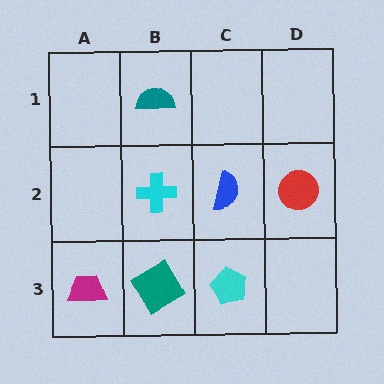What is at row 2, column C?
A blue semicircle.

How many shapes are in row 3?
3 shapes.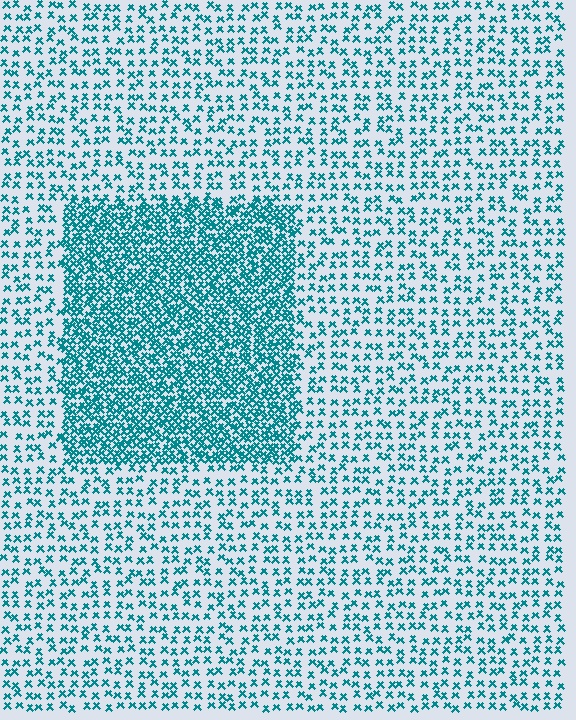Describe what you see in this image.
The image contains small teal elements arranged at two different densities. A rectangle-shaped region is visible where the elements are more densely packed than the surrounding area.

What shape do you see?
I see a rectangle.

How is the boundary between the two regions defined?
The boundary is defined by a change in element density (approximately 2.6x ratio). All elements are the same color, size, and shape.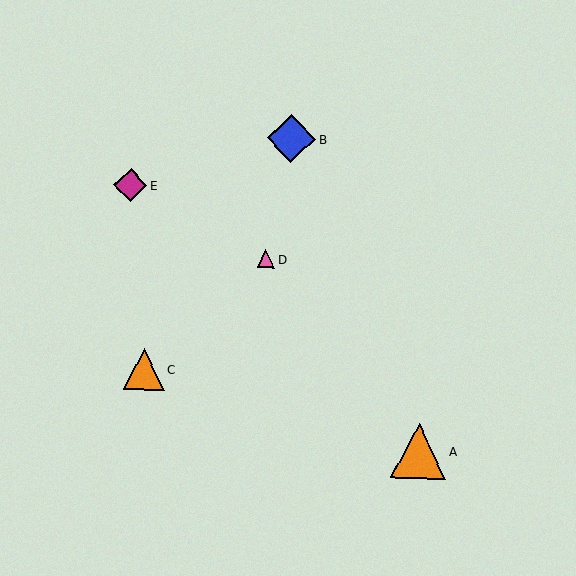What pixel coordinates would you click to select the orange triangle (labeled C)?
Click at (144, 370) to select the orange triangle C.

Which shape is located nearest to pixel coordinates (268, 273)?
The pink triangle (labeled D) at (266, 259) is nearest to that location.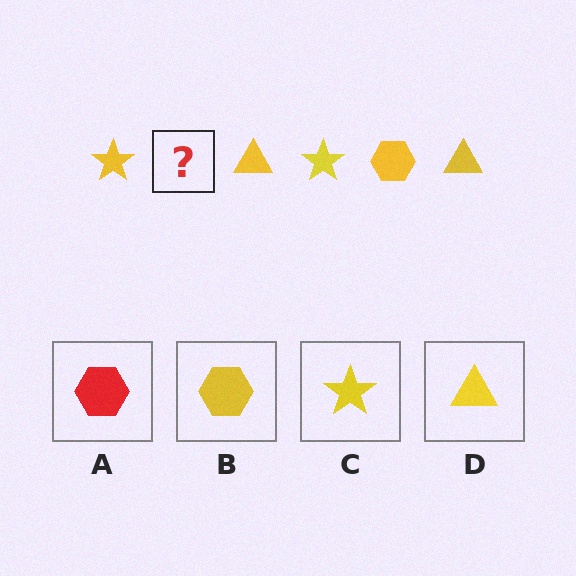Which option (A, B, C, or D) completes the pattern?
B.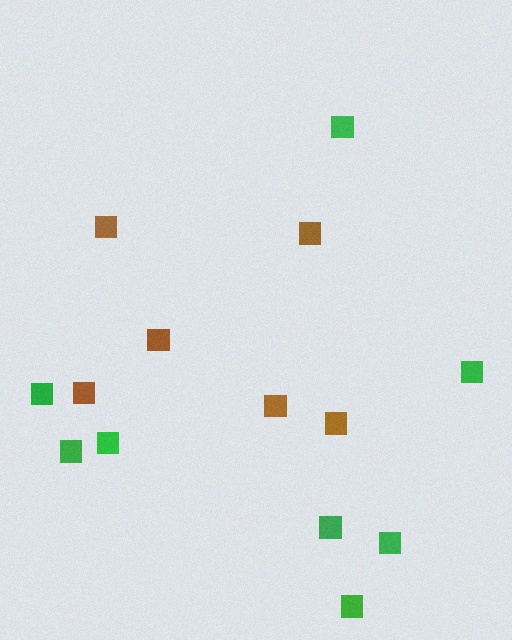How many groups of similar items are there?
There are 2 groups: one group of brown squares (6) and one group of green squares (8).